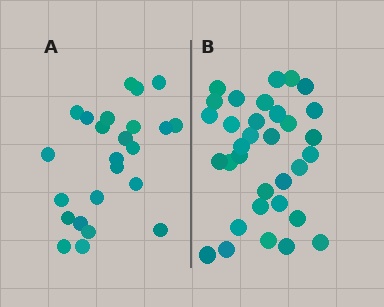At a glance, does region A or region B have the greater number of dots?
Region B (the right region) has more dots.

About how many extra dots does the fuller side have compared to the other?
Region B has roughly 8 or so more dots than region A.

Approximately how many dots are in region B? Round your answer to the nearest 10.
About 30 dots. (The exact count is 33, which rounds to 30.)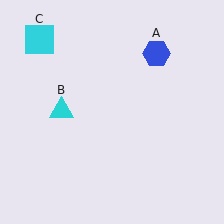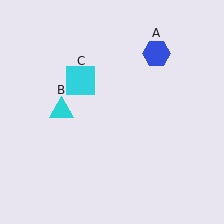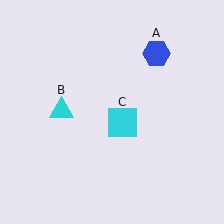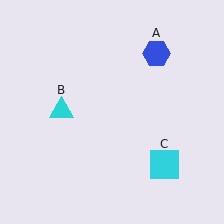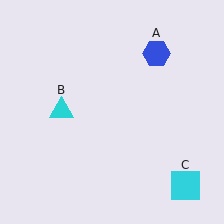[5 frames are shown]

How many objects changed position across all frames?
1 object changed position: cyan square (object C).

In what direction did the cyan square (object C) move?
The cyan square (object C) moved down and to the right.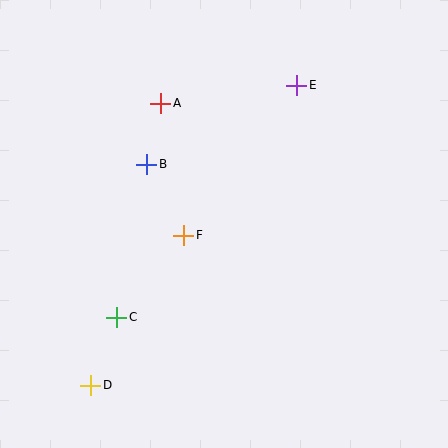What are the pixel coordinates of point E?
Point E is at (296, 85).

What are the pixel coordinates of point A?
Point A is at (161, 103).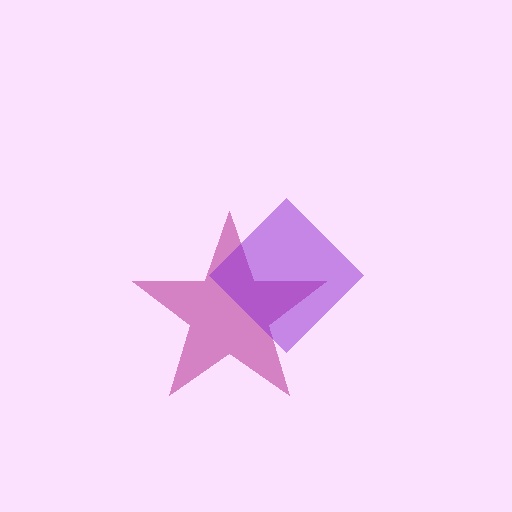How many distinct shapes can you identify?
There are 2 distinct shapes: a magenta star, a purple diamond.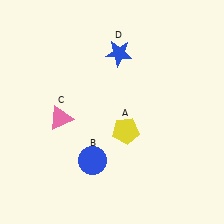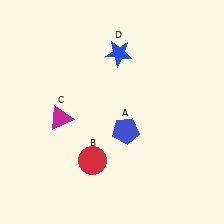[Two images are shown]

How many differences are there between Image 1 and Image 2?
There are 3 differences between the two images.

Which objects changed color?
A changed from yellow to blue. B changed from blue to red. C changed from pink to magenta.